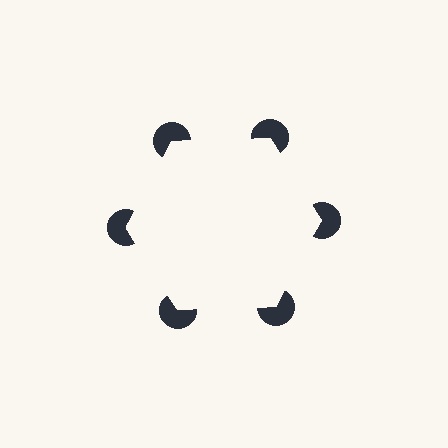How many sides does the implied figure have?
6 sides.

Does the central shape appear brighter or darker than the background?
It typically appears slightly brighter than the background, even though no actual brightness change is drawn.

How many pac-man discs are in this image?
There are 6 — one at each vertex of the illusory hexagon.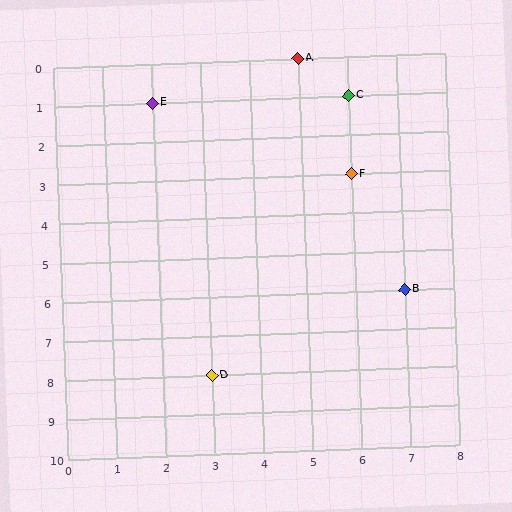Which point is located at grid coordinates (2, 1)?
Point E is at (2, 1).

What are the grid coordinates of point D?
Point D is at grid coordinates (3, 8).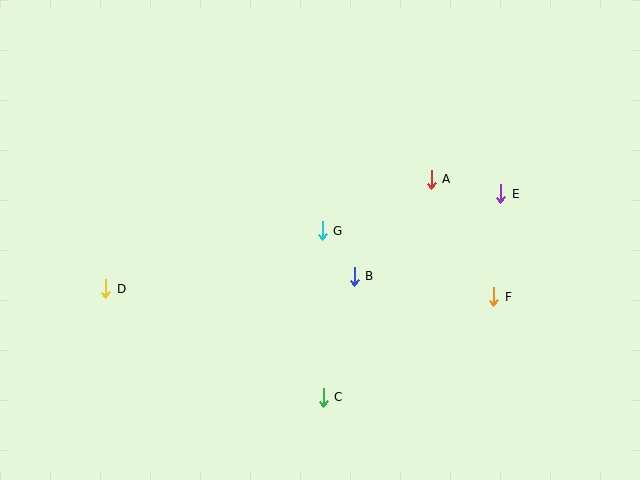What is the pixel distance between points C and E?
The distance between C and E is 270 pixels.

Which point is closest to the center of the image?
Point G at (322, 231) is closest to the center.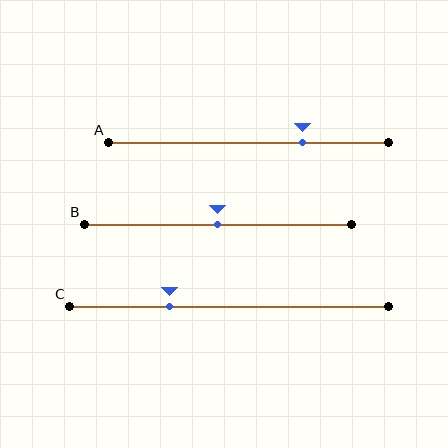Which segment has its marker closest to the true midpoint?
Segment B has its marker closest to the true midpoint.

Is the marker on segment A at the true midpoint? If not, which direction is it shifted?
No, the marker on segment A is shifted to the right by about 19% of the segment length.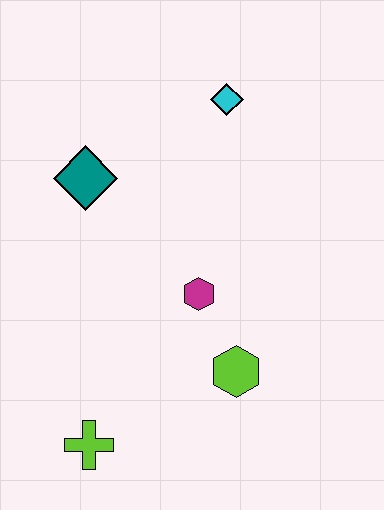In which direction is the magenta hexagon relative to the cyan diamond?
The magenta hexagon is below the cyan diamond.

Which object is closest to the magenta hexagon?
The lime hexagon is closest to the magenta hexagon.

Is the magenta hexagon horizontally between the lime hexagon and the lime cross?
Yes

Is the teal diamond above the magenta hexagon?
Yes